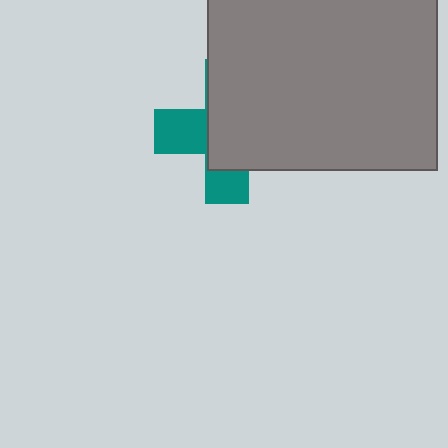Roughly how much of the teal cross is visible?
A small part of it is visible (roughly 36%).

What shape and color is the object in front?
The object in front is a gray square.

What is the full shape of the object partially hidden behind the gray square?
The partially hidden object is a teal cross.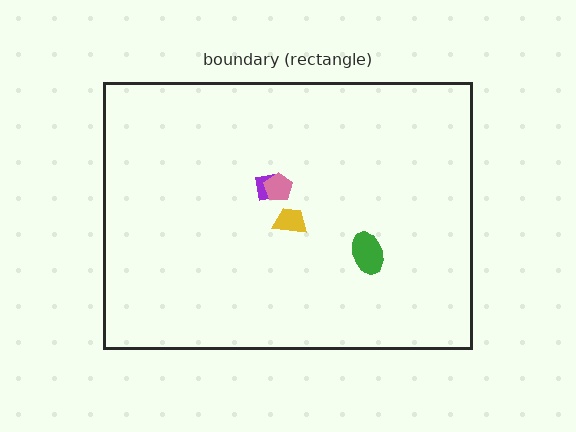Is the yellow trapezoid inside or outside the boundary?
Inside.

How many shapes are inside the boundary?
4 inside, 0 outside.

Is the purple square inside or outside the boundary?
Inside.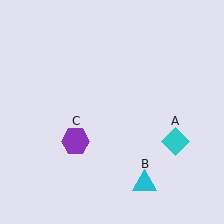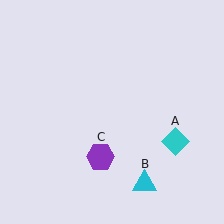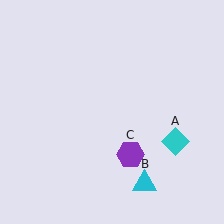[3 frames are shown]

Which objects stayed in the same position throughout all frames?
Cyan diamond (object A) and cyan triangle (object B) remained stationary.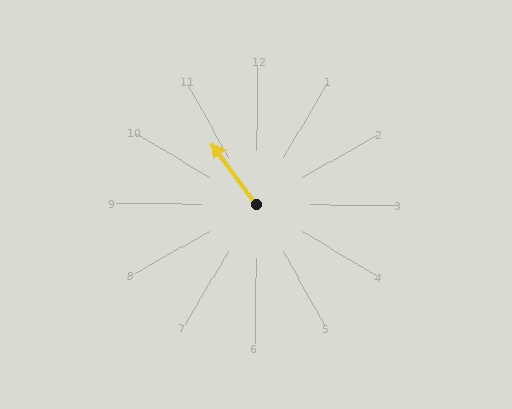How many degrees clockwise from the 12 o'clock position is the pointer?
Approximately 324 degrees.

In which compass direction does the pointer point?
Northwest.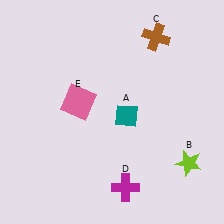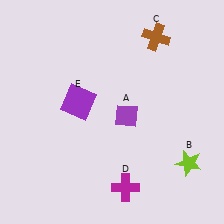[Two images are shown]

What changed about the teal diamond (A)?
In Image 1, A is teal. In Image 2, it changed to purple.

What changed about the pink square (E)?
In Image 1, E is pink. In Image 2, it changed to purple.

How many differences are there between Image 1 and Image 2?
There are 2 differences between the two images.